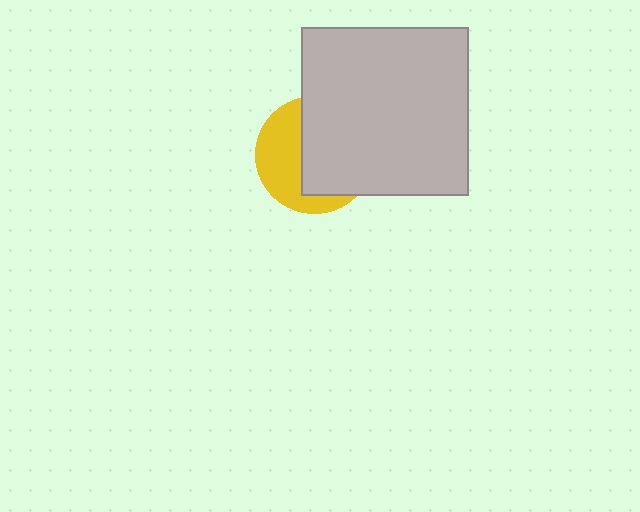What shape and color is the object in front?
The object in front is a light gray square.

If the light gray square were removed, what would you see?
You would see the complete yellow circle.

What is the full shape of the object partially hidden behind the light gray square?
The partially hidden object is a yellow circle.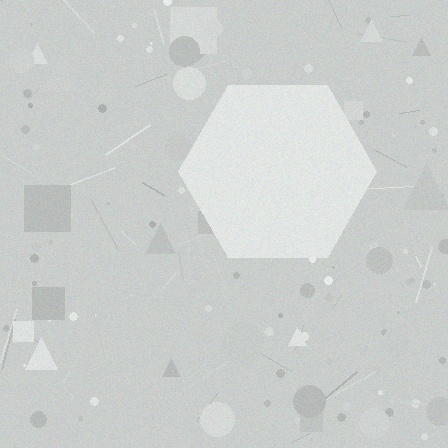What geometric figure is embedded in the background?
A hexagon is embedded in the background.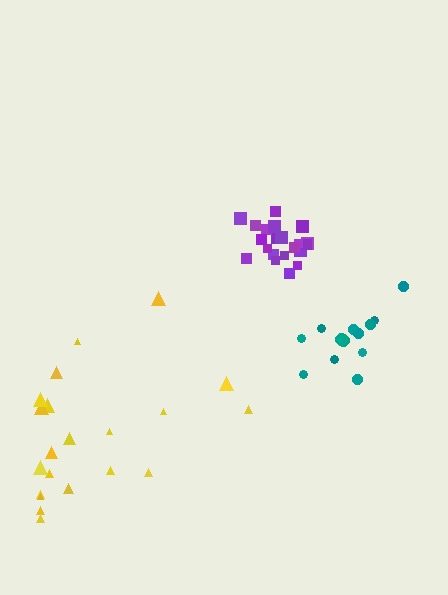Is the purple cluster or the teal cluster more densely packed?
Purple.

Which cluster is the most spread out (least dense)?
Yellow.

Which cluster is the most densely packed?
Purple.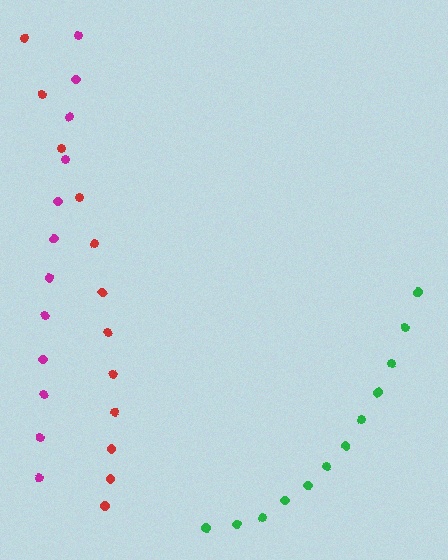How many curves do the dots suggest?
There are 3 distinct paths.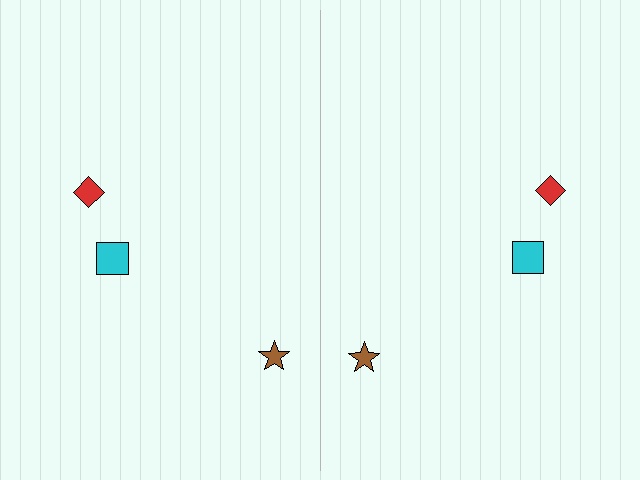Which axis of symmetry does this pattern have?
The pattern has a vertical axis of symmetry running through the center of the image.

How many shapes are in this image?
There are 6 shapes in this image.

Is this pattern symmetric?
Yes, this pattern has bilateral (reflection) symmetry.